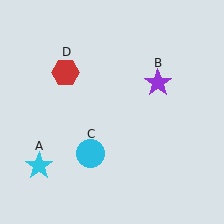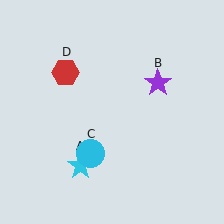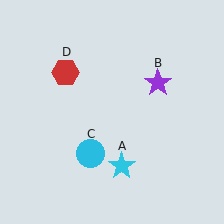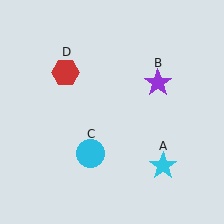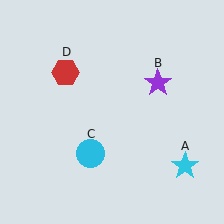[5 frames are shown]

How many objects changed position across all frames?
1 object changed position: cyan star (object A).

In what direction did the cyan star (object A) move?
The cyan star (object A) moved right.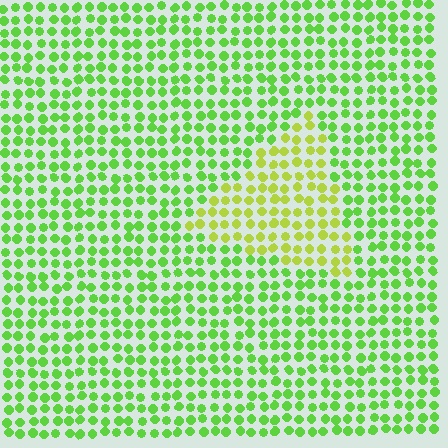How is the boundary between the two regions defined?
The boundary is defined purely by a slight shift in hue (about 34 degrees). Spacing, size, and orientation are identical on both sides.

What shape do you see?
I see a triangle.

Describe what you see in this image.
The image is filled with small lime elements in a uniform arrangement. A triangle-shaped region is visible where the elements are tinted to a slightly different hue, forming a subtle color boundary.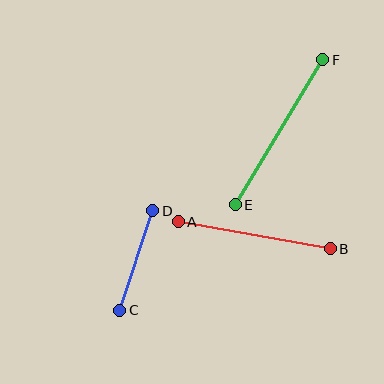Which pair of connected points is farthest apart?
Points E and F are farthest apart.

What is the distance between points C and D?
The distance is approximately 105 pixels.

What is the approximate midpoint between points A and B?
The midpoint is at approximately (254, 235) pixels.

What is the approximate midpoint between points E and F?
The midpoint is at approximately (279, 132) pixels.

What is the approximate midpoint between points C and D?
The midpoint is at approximately (136, 260) pixels.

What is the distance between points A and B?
The distance is approximately 154 pixels.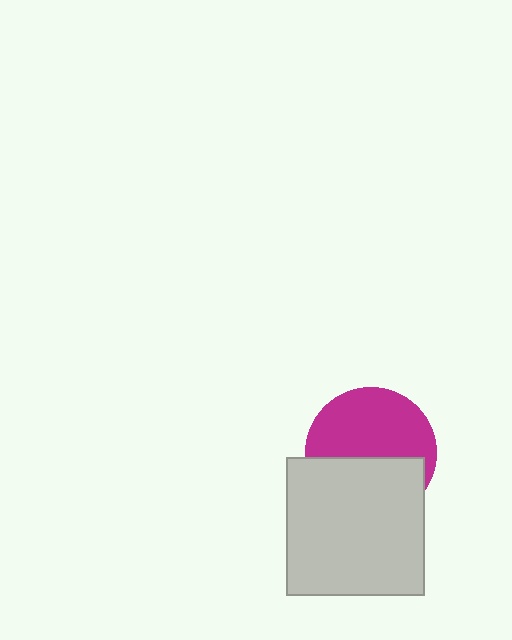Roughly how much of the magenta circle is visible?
About half of it is visible (roughly 56%).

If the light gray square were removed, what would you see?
You would see the complete magenta circle.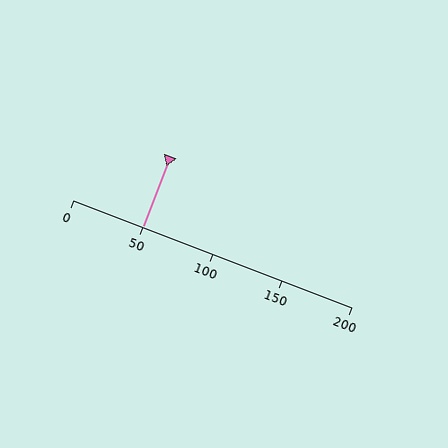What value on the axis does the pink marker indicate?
The marker indicates approximately 50.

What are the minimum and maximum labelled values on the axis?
The axis runs from 0 to 200.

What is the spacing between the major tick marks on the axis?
The major ticks are spaced 50 apart.